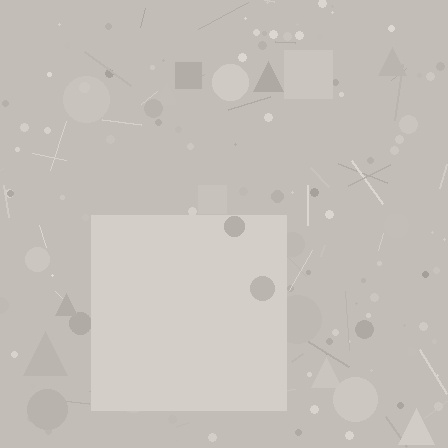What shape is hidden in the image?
A square is hidden in the image.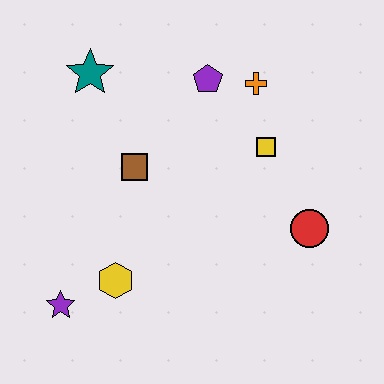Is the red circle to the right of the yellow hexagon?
Yes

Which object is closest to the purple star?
The yellow hexagon is closest to the purple star.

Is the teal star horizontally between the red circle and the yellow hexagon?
No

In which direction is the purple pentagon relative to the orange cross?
The purple pentagon is to the left of the orange cross.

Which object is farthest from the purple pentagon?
The purple star is farthest from the purple pentagon.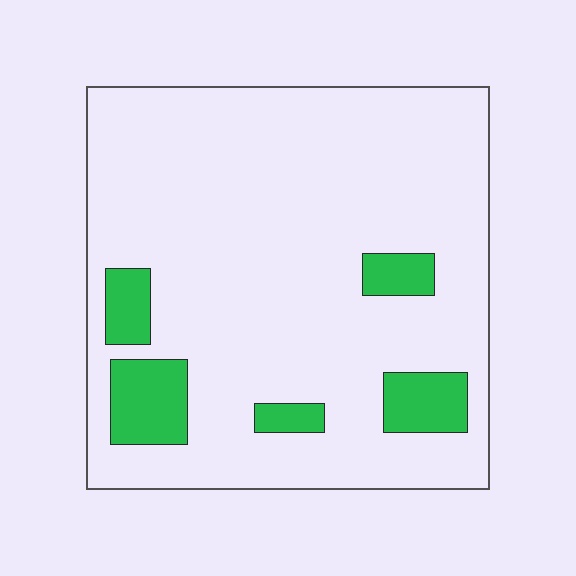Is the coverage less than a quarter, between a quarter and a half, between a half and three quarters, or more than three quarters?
Less than a quarter.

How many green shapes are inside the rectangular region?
5.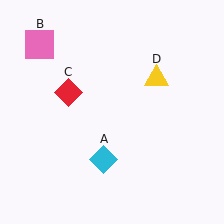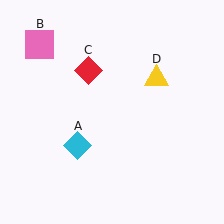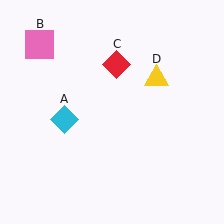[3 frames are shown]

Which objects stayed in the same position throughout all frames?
Pink square (object B) and yellow triangle (object D) remained stationary.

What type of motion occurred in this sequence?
The cyan diamond (object A), red diamond (object C) rotated clockwise around the center of the scene.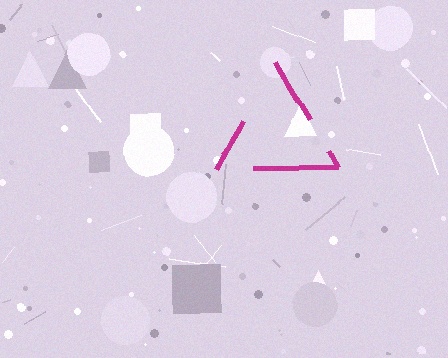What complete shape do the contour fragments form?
The contour fragments form a triangle.